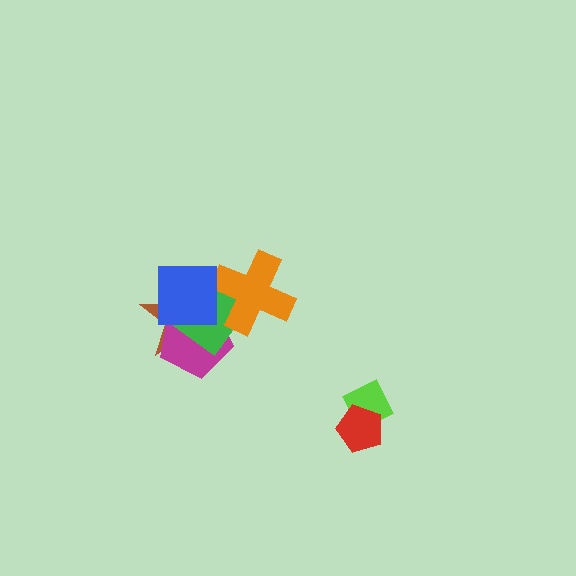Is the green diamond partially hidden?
Yes, it is partially covered by another shape.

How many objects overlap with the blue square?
3 objects overlap with the blue square.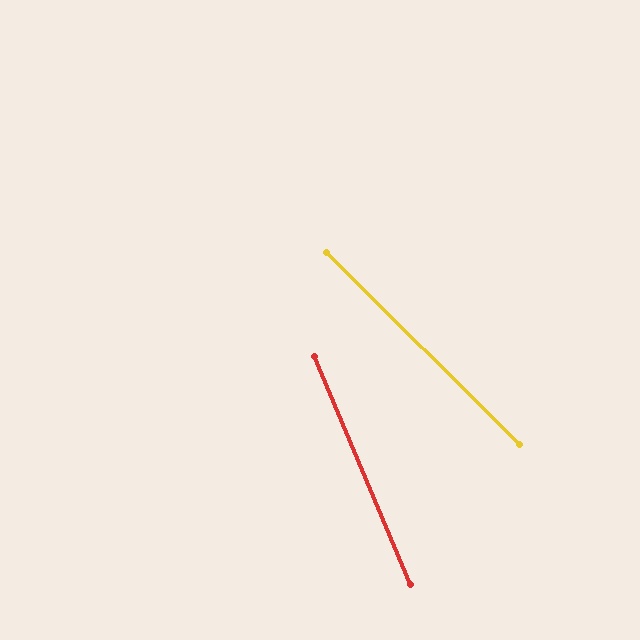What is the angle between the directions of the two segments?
Approximately 22 degrees.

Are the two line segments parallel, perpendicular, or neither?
Neither parallel nor perpendicular — they differ by about 22°.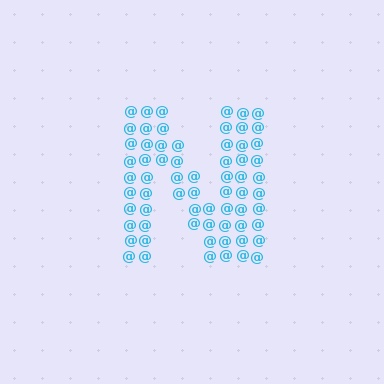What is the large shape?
The large shape is the letter N.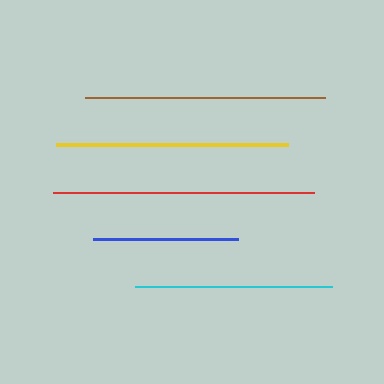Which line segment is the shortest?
The blue line is the shortest at approximately 145 pixels.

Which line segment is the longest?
The red line is the longest at approximately 261 pixels.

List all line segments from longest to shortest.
From longest to shortest: red, brown, yellow, cyan, blue.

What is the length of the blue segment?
The blue segment is approximately 145 pixels long.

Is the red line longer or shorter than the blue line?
The red line is longer than the blue line.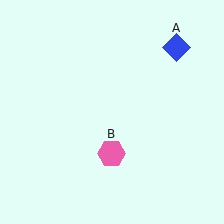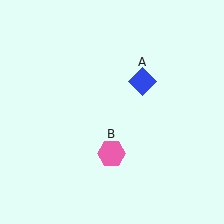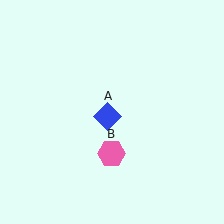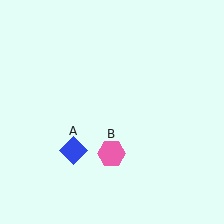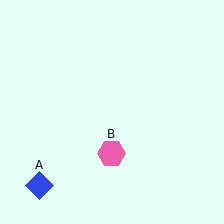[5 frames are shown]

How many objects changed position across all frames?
1 object changed position: blue diamond (object A).